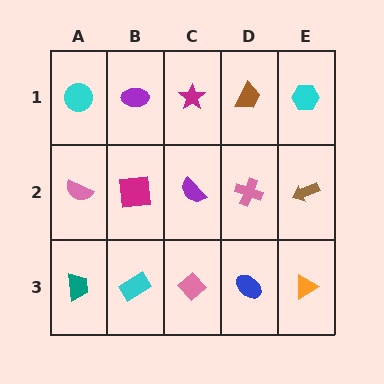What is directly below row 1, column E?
A brown arrow.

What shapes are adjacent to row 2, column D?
A brown trapezoid (row 1, column D), a blue ellipse (row 3, column D), a purple semicircle (row 2, column C), a brown arrow (row 2, column E).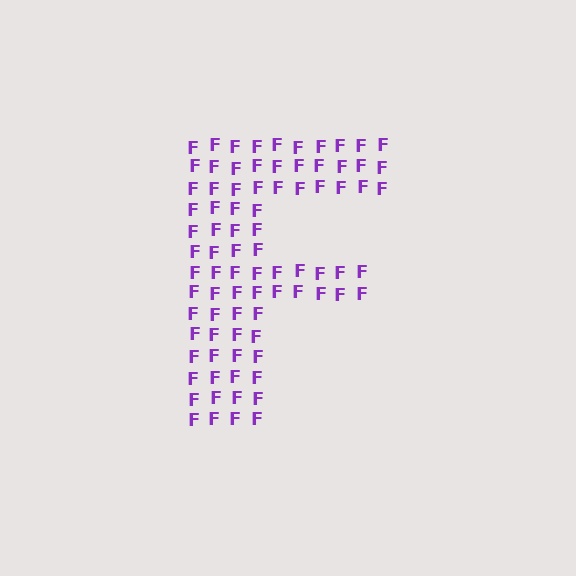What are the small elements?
The small elements are letter F's.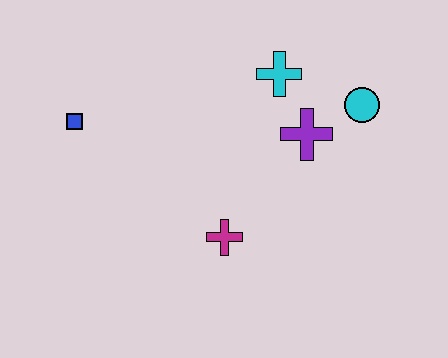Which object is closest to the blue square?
The magenta cross is closest to the blue square.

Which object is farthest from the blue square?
The cyan circle is farthest from the blue square.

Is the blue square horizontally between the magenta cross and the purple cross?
No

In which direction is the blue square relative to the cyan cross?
The blue square is to the left of the cyan cross.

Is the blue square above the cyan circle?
No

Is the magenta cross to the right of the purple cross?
No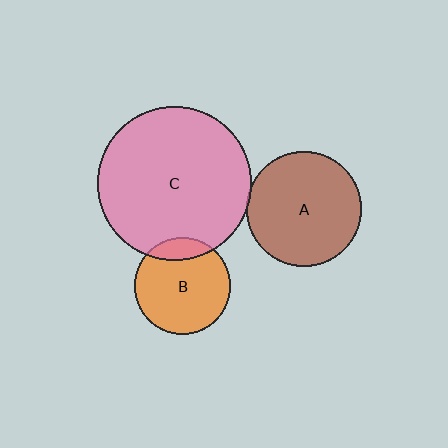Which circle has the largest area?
Circle C (pink).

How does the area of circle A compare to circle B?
Approximately 1.4 times.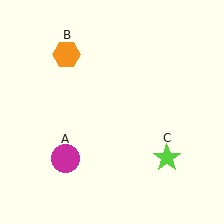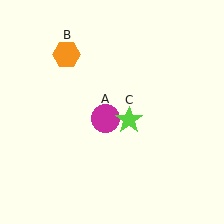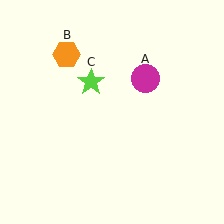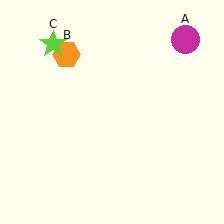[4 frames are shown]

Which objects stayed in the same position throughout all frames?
Orange hexagon (object B) remained stationary.